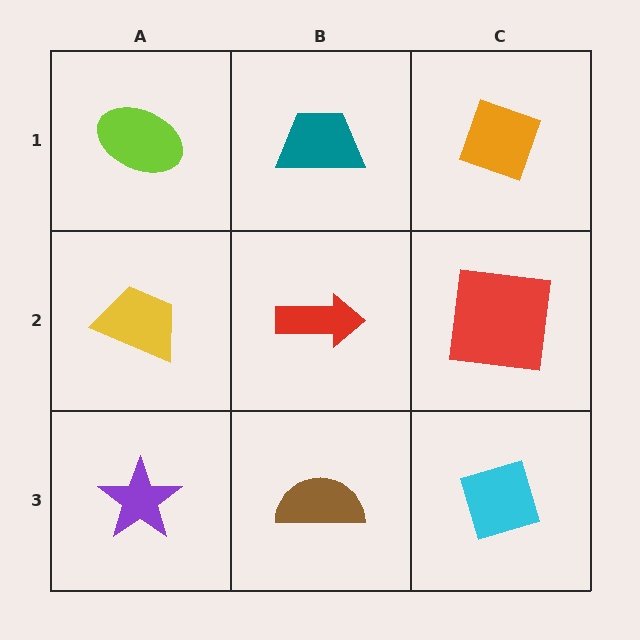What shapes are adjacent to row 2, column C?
An orange diamond (row 1, column C), a cyan diamond (row 3, column C), a red arrow (row 2, column B).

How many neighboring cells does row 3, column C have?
2.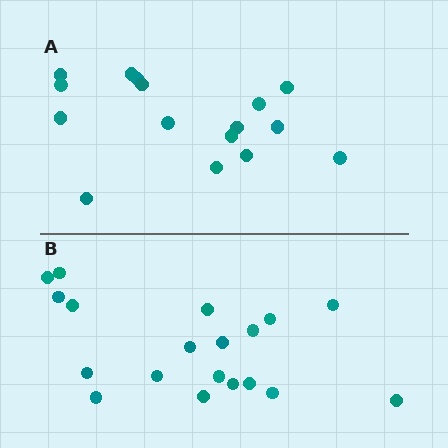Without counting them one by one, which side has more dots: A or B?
Region B (the bottom region) has more dots.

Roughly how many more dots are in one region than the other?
Region B has just a few more — roughly 2 or 3 more dots than region A.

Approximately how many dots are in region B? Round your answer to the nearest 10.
About 20 dots. (The exact count is 19, which rounds to 20.)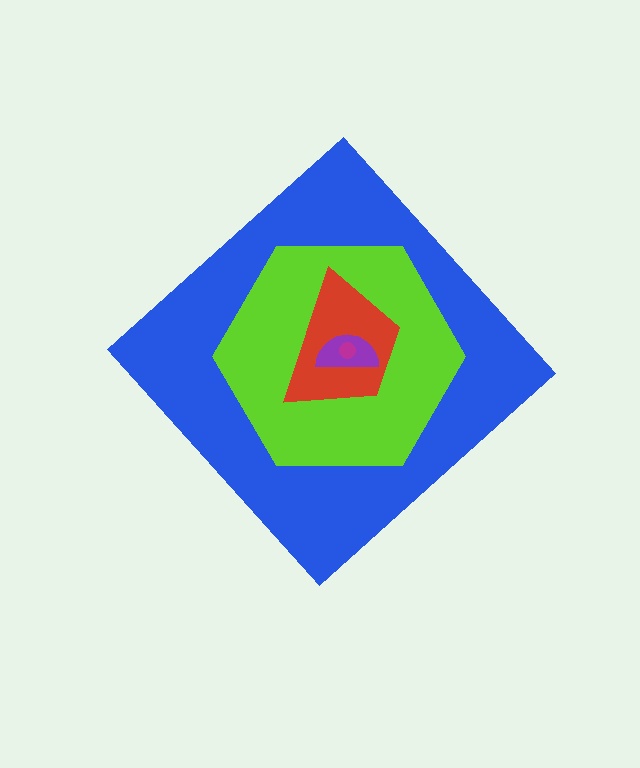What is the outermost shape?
The blue diamond.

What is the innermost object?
The magenta circle.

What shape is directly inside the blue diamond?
The lime hexagon.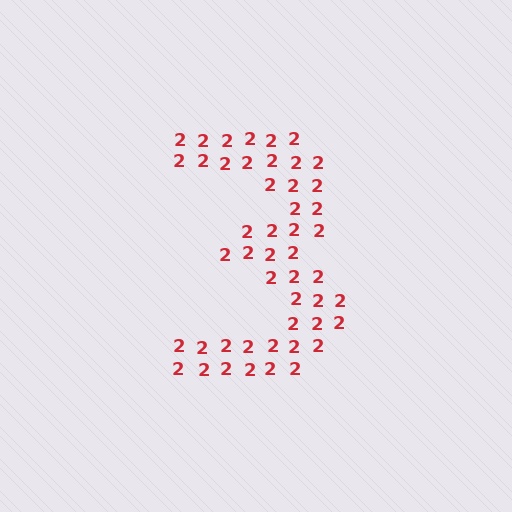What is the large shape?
The large shape is the digit 3.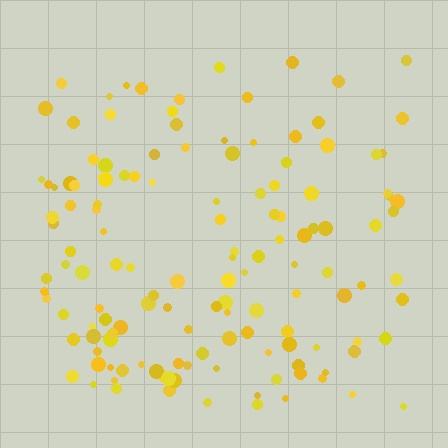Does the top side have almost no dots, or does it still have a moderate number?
Still a moderate number, just noticeably fewer than the bottom.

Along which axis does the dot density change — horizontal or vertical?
Vertical.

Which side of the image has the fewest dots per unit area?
The top.